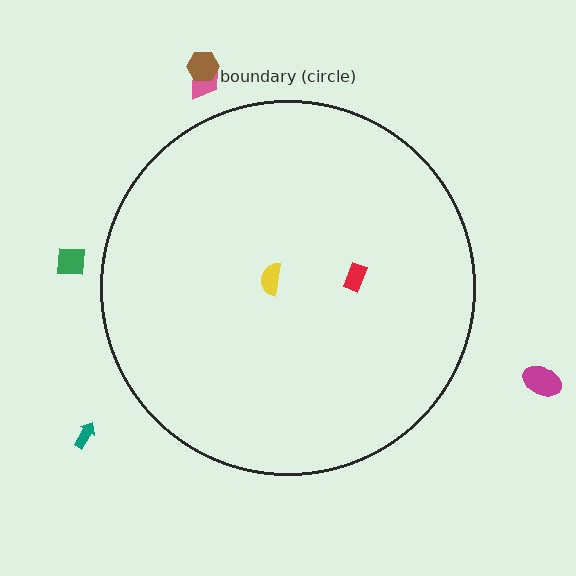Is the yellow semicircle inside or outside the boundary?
Inside.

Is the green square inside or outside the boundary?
Outside.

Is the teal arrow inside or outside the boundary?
Outside.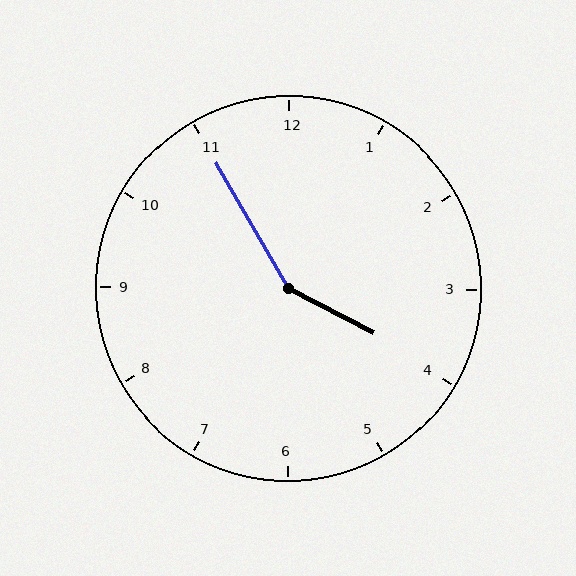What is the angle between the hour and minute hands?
Approximately 148 degrees.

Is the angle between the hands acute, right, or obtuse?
It is obtuse.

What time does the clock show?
3:55.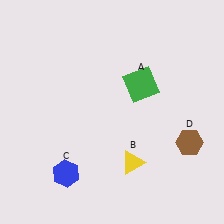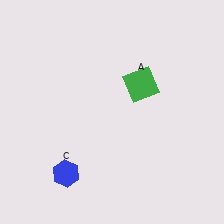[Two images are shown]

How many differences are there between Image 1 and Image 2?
There are 2 differences between the two images.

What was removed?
The brown hexagon (D), the yellow triangle (B) were removed in Image 2.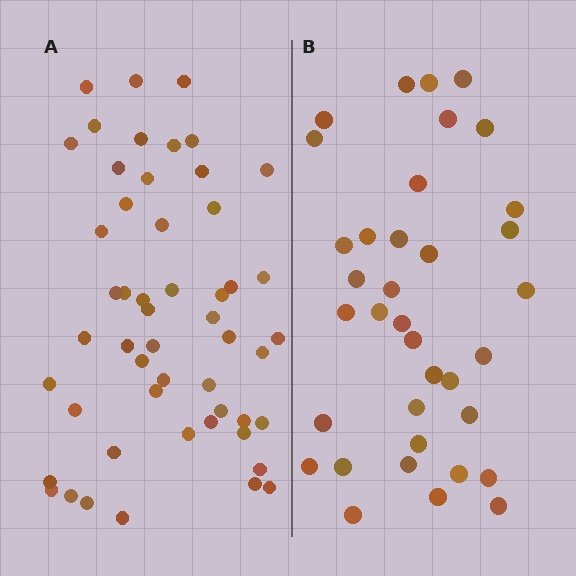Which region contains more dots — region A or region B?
Region A (the left region) has more dots.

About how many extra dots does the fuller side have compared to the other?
Region A has approximately 15 more dots than region B.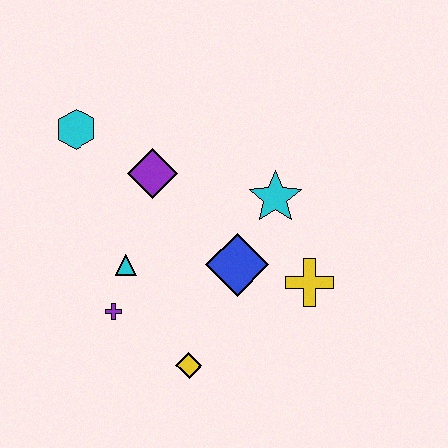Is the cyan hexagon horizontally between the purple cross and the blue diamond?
No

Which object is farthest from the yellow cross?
The cyan hexagon is farthest from the yellow cross.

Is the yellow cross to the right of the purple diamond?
Yes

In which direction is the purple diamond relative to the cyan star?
The purple diamond is to the left of the cyan star.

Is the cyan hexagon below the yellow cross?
No